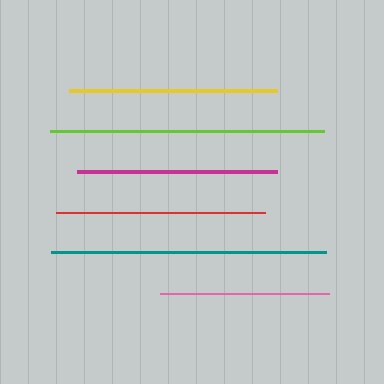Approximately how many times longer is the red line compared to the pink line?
The red line is approximately 1.2 times the length of the pink line.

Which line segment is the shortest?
The pink line is the shortest at approximately 170 pixels.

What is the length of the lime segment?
The lime segment is approximately 274 pixels long.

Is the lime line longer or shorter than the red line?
The lime line is longer than the red line.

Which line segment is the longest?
The teal line is the longest at approximately 275 pixels.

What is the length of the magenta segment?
The magenta segment is approximately 200 pixels long.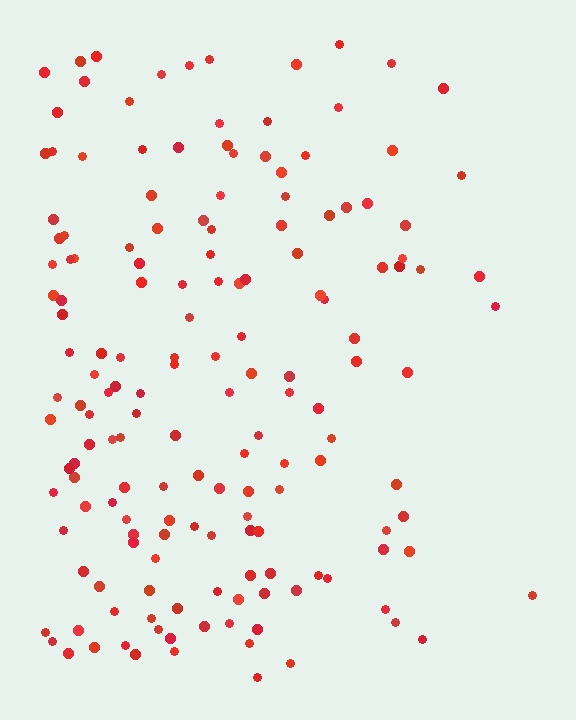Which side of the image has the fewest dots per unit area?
The right.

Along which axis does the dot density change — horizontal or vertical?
Horizontal.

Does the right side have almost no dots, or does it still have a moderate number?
Still a moderate number, just noticeably fewer than the left.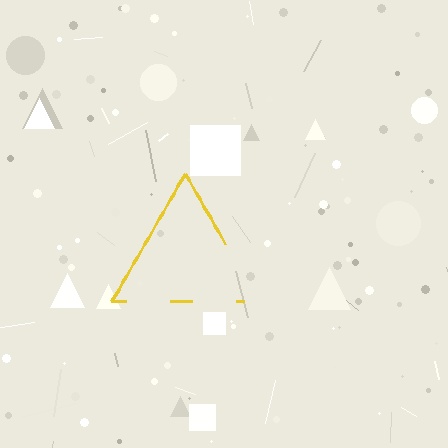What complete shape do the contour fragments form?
The contour fragments form a triangle.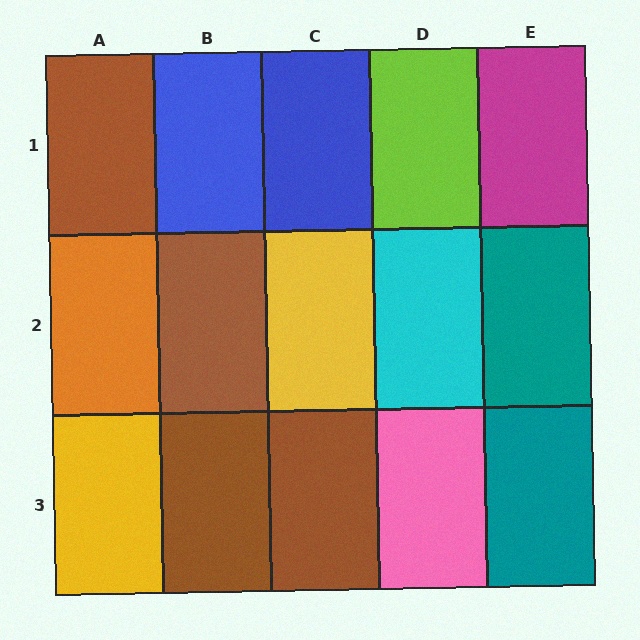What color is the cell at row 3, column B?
Brown.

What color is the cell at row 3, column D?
Pink.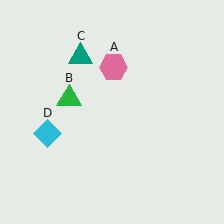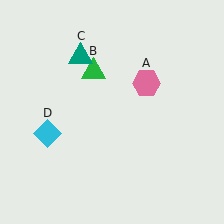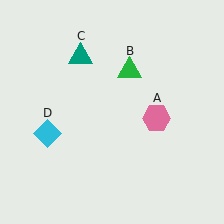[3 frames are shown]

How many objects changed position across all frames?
2 objects changed position: pink hexagon (object A), green triangle (object B).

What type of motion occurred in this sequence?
The pink hexagon (object A), green triangle (object B) rotated clockwise around the center of the scene.